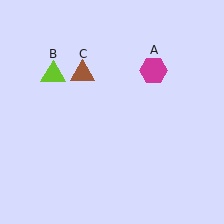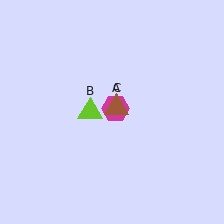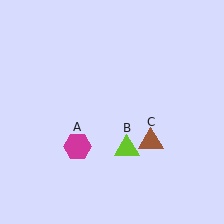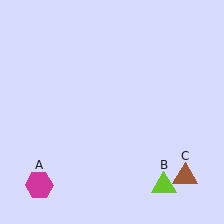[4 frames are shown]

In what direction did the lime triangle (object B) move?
The lime triangle (object B) moved down and to the right.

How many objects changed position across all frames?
3 objects changed position: magenta hexagon (object A), lime triangle (object B), brown triangle (object C).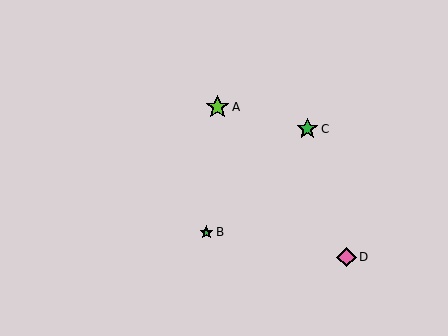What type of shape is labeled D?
Shape D is a pink diamond.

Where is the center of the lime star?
The center of the lime star is at (217, 107).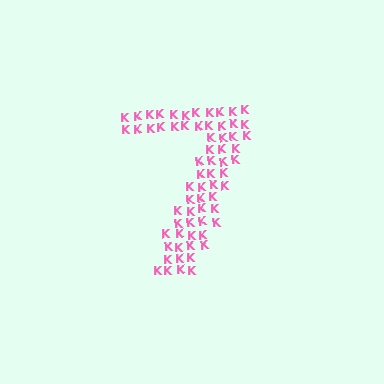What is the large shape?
The large shape is the digit 7.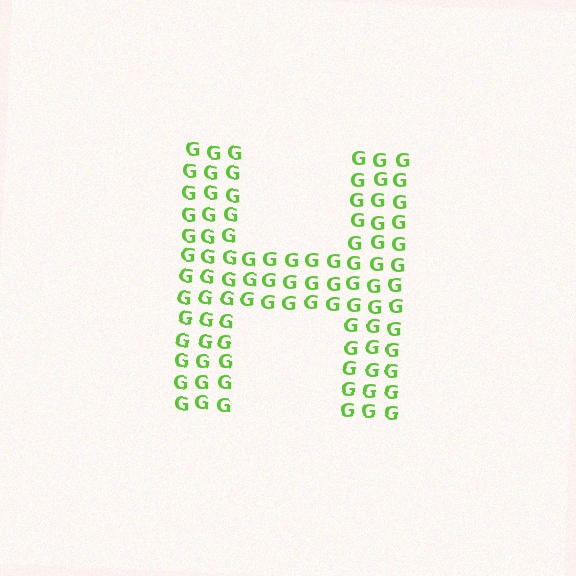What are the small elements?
The small elements are letter G's.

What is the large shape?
The large shape is the letter H.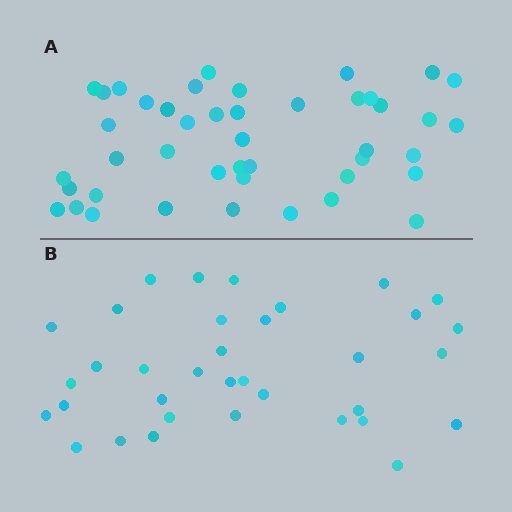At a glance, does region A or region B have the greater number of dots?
Region A (the top region) has more dots.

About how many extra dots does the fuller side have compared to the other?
Region A has roughly 8 or so more dots than region B.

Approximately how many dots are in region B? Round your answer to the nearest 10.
About 40 dots. (The exact count is 35, which rounds to 40.)